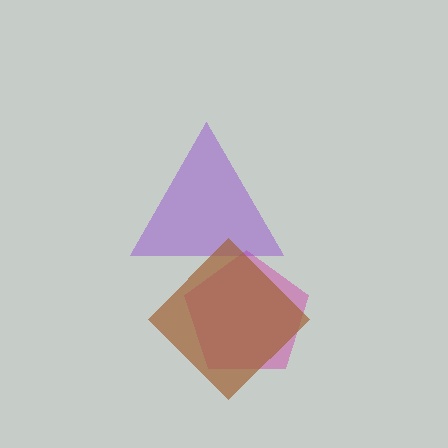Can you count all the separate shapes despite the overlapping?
Yes, there are 3 separate shapes.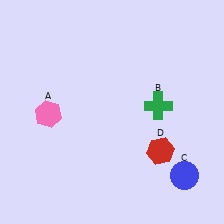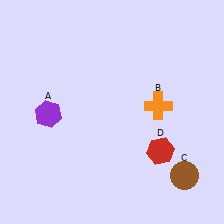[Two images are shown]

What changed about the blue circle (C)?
In Image 1, C is blue. In Image 2, it changed to brown.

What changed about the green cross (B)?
In Image 1, B is green. In Image 2, it changed to orange.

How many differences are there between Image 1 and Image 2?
There are 3 differences between the two images.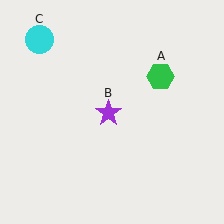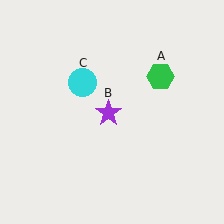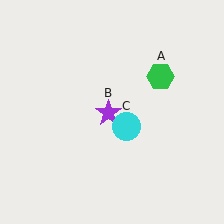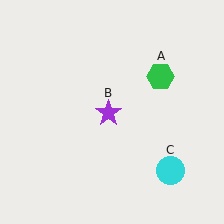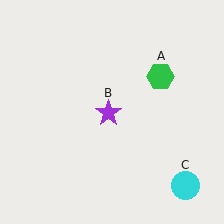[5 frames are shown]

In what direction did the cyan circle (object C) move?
The cyan circle (object C) moved down and to the right.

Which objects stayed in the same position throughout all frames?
Green hexagon (object A) and purple star (object B) remained stationary.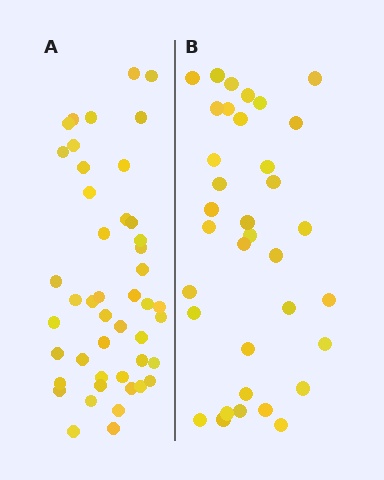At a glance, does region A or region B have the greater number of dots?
Region A (the left region) has more dots.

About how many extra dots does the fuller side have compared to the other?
Region A has roughly 12 or so more dots than region B.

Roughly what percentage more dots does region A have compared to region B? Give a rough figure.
About 30% more.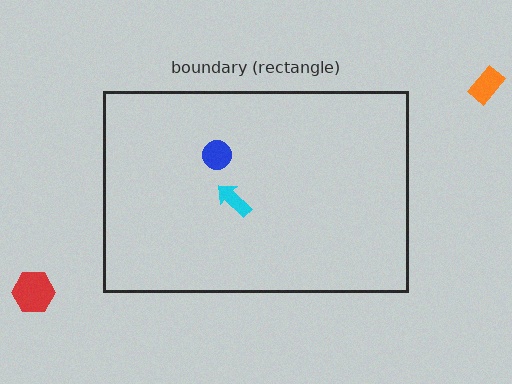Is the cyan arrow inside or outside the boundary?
Inside.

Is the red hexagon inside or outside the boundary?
Outside.